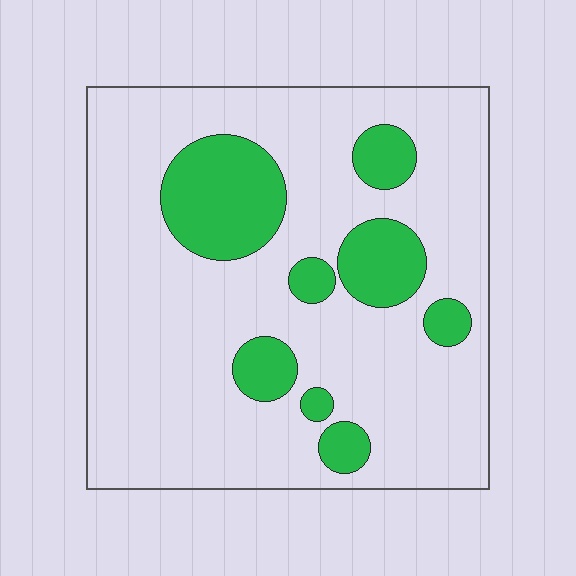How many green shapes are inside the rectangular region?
8.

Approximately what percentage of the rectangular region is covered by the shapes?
Approximately 20%.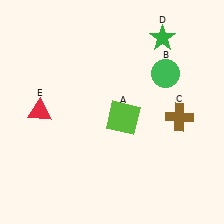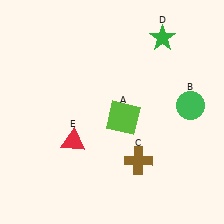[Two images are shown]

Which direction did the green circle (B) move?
The green circle (B) moved down.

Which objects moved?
The objects that moved are: the green circle (B), the brown cross (C), the red triangle (E).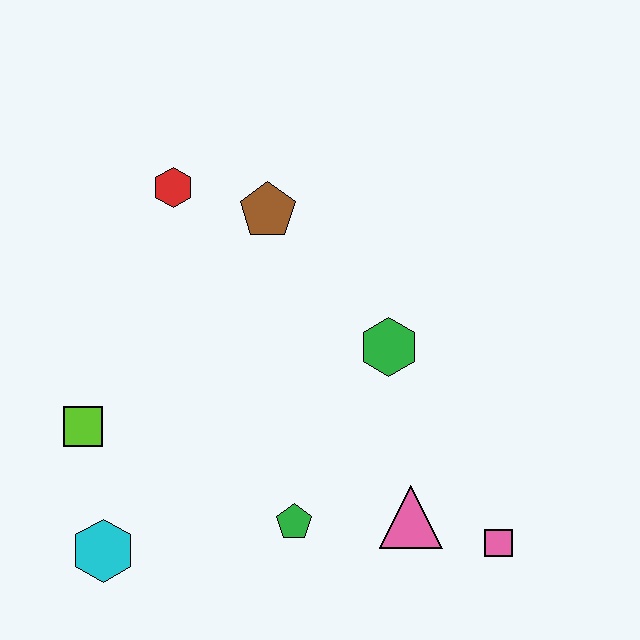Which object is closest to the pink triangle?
The pink square is closest to the pink triangle.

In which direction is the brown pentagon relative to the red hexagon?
The brown pentagon is to the right of the red hexagon.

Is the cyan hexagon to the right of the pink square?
No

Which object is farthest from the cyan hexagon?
The pink square is farthest from the cyan hexagon.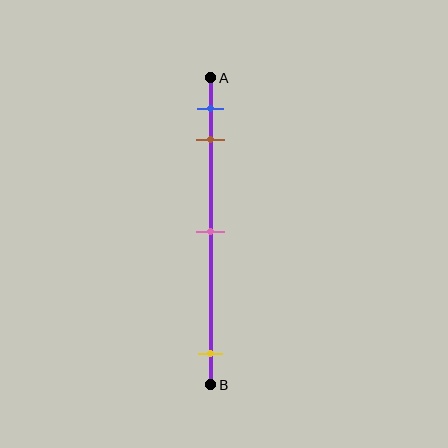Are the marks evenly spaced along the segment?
No, the marks are not evenly spaced.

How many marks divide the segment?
There are 4 marks dividing the segment.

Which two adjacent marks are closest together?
The blue and brown marks are the closest adjacent pair.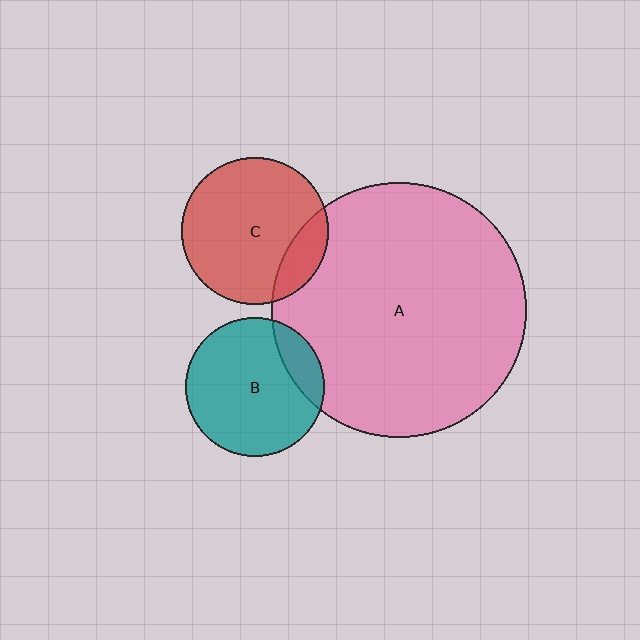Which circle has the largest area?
Circle A (pink).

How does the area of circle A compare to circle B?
Approximately 3.4 times.